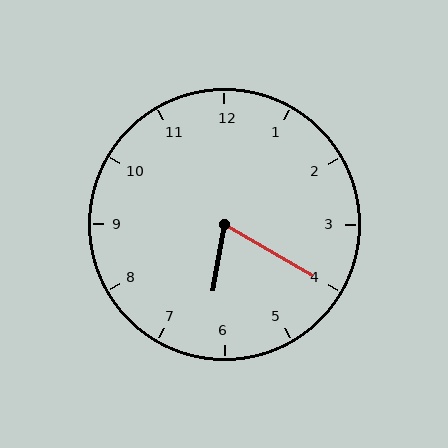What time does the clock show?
6:20.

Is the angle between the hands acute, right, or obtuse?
It is acute.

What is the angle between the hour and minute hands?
Approximately 70 degrees.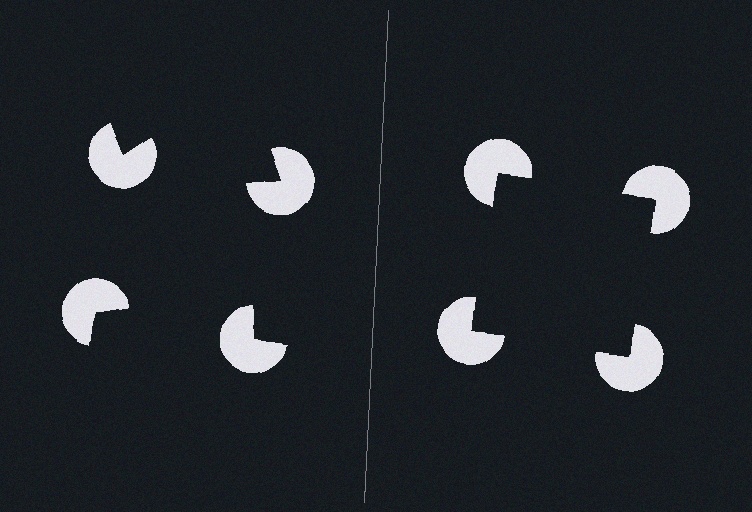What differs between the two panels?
The pac-man discs are positioned identically on both sides; only the wedge orientations differ. On the right they align to a square; on the left they are misaligned.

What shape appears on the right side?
An illusory square.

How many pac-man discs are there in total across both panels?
8 — 4 on each side.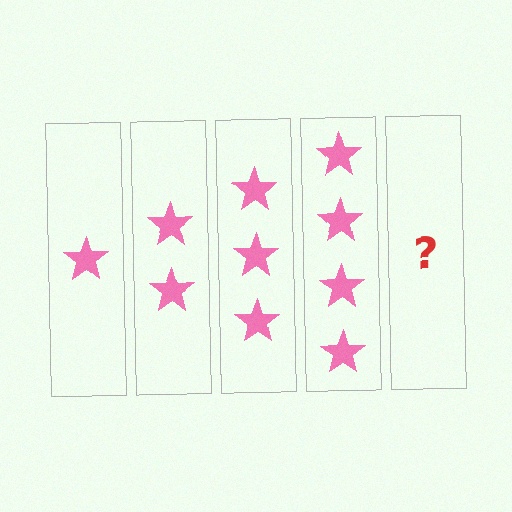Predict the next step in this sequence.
The next step is 5 stars.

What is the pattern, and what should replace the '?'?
The pattern is that each step adds one more star. The '?' should be 5 stars.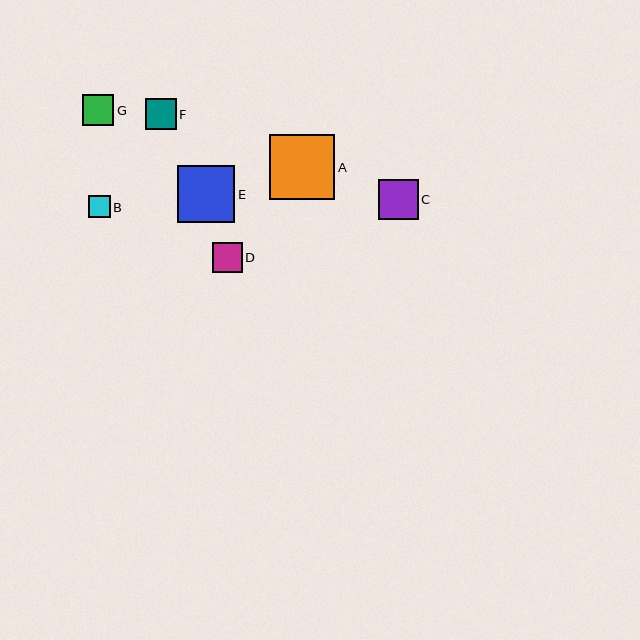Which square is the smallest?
Square B is the smallest with a size of approximately 22 pixels.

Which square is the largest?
Square A is the largest with a size of approximately 66 pixels.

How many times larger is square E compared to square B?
Square E is approximately 2.6 times the size of square B.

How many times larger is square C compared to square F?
Square C is approximately 1.3 times the size of square F.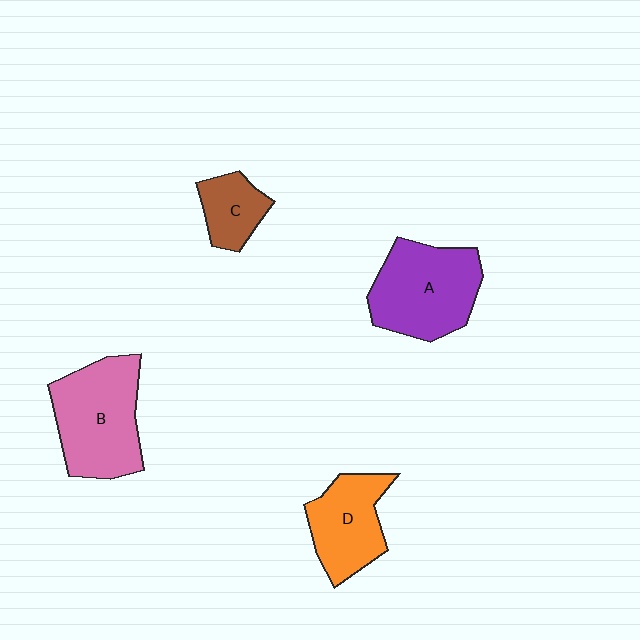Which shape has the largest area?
Shape B (pink).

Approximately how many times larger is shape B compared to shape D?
Approximately 1.4 times.